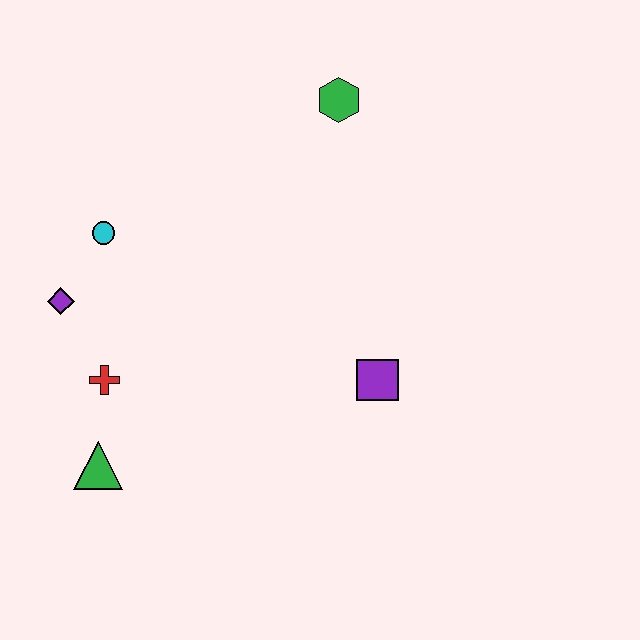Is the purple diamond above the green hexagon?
No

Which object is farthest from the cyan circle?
The purple square is farthest from the cyan circle.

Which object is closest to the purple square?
The red cross is closest to the purple square.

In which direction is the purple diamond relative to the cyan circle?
The purple diamond is below the cyan circle.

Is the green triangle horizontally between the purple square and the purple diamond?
Yes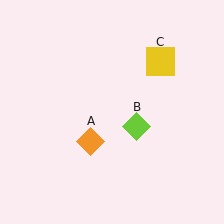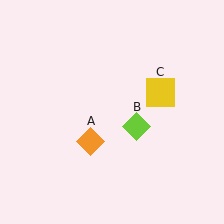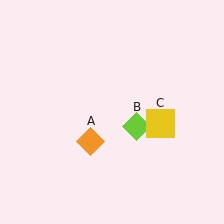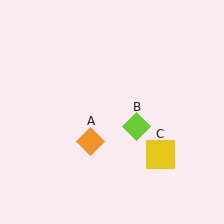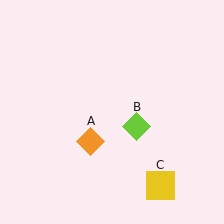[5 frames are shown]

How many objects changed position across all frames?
1 object changed position: yellow square (object C).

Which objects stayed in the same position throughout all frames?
Orange diamond (object A) and lime diamond (object B) remained stationary.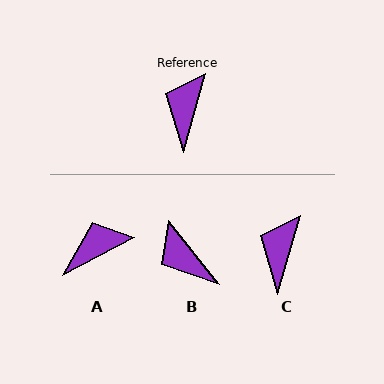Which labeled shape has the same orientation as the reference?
C.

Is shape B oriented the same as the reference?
No, it is off by about 54 degrees.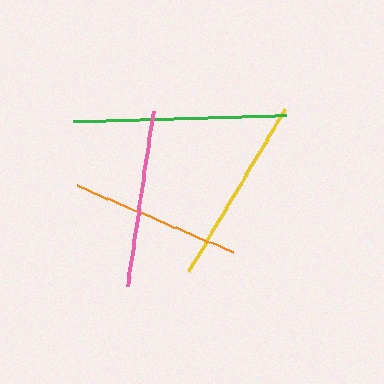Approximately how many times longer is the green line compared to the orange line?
The green line is approximately 1.3 times the length of the orange line.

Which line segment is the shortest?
The orange line is the shortest at approximately 169 pixels.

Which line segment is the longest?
The green line is the longest at approximately 213 pixels.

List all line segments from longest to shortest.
From longest to shortest: green, yellow, pink, orange.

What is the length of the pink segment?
The pink segment is approximately 177 pixels long.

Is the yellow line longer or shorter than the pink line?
The yellow line is longer than the pink line.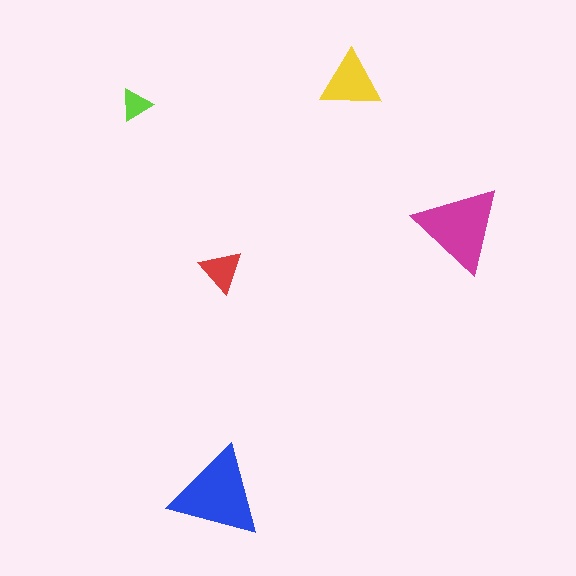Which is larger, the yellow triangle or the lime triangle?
The yellow one.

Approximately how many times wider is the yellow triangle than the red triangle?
About 1.5 times wider.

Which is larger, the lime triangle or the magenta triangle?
The magenta one.